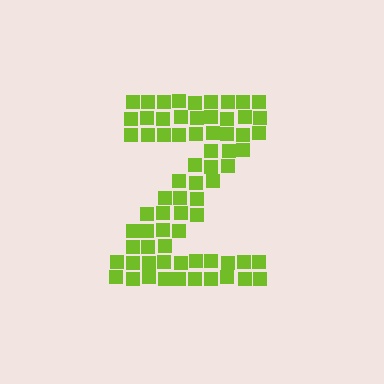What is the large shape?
The large shape is the letter Z.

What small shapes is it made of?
It is made of small squares.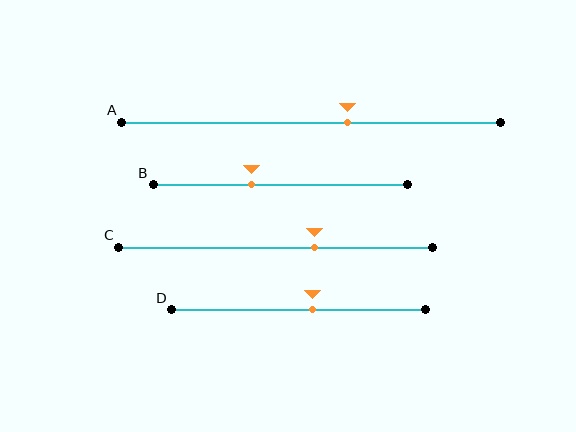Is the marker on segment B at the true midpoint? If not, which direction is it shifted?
No, the marker on segment B is shifted to the left by about 11% of the segment length.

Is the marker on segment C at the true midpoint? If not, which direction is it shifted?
No, the marker on segment C is shifted to the right by about 12% of the segment length.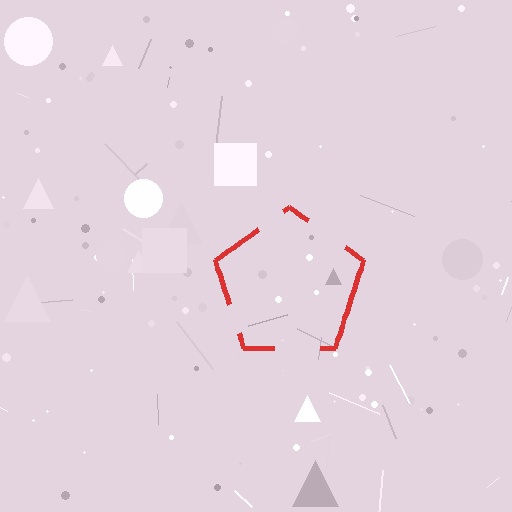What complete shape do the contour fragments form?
The contour fragments form a pentagon.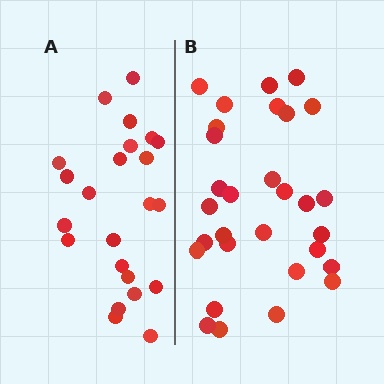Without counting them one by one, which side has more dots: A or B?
Region B (the right region) has more dots.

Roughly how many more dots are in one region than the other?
Region B has roughly 8 or so more dots than region A.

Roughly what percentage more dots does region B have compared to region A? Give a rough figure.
About 30% more.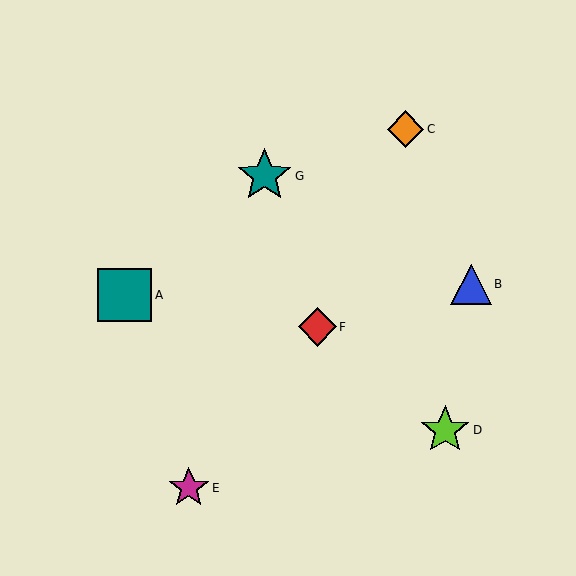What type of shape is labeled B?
Shape B is a blue triangle.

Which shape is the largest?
The teal star (labeled G) is the largest.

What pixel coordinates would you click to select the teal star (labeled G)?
Click at (264, 176) to select the teal star G.